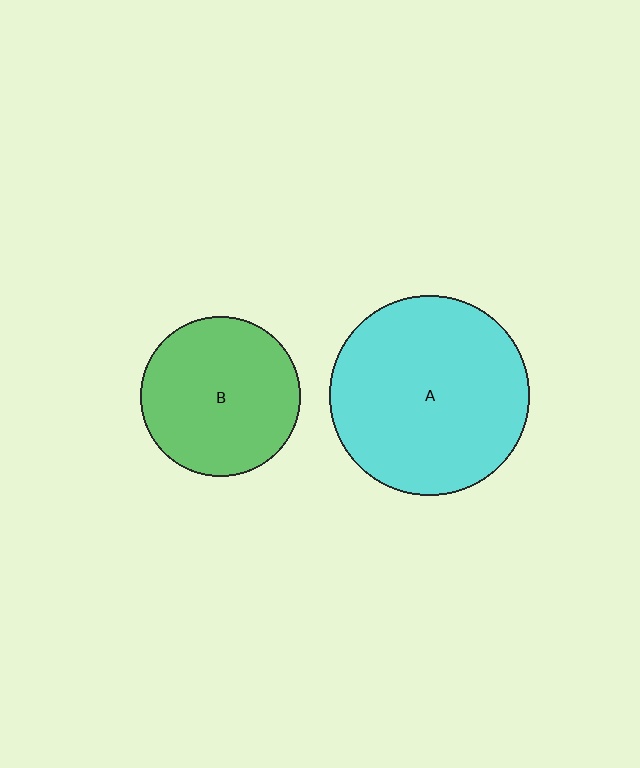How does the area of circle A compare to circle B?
Approximately 1.6 times.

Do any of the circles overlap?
No, none of the circles overlap.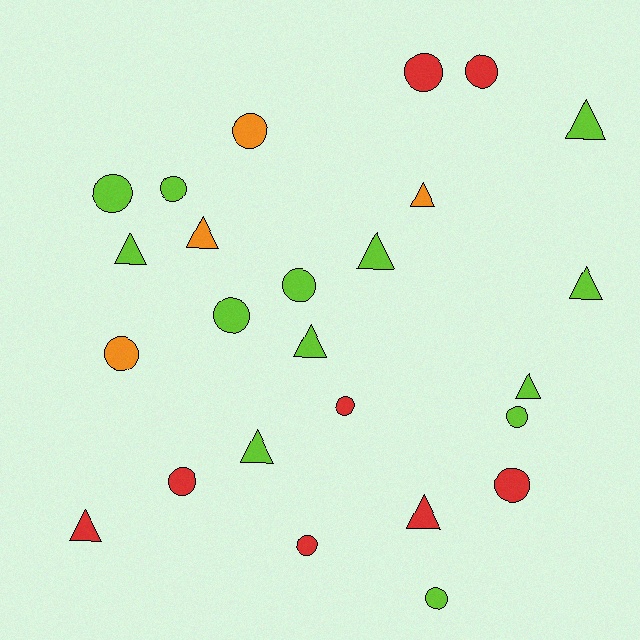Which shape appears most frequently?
Circle, with 14 objects.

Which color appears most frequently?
Lime, with 13 objects.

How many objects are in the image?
There are 25 objects.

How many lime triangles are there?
There are 7 lime triangles.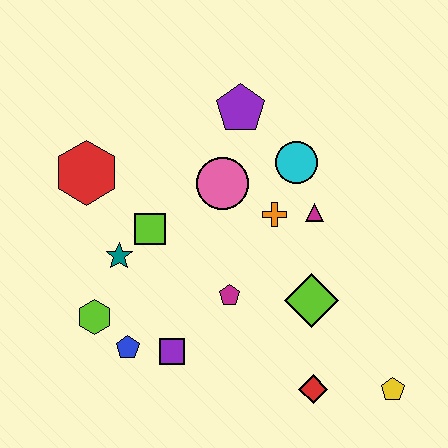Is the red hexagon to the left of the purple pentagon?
Yes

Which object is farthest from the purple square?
The purple pentagon is farthest from the purple square.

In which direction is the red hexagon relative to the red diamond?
The red hexagon is to the left of the red diamond.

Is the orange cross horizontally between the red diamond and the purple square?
Yes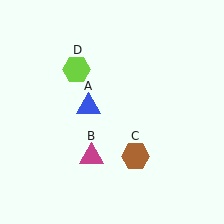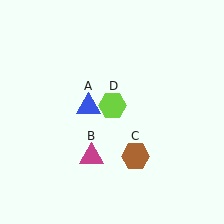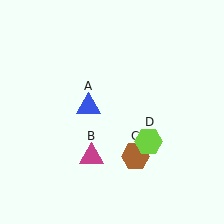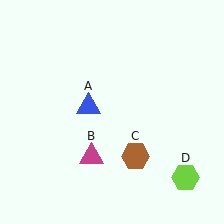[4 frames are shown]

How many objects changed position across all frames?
1 object changed position: lime hexagon (object D).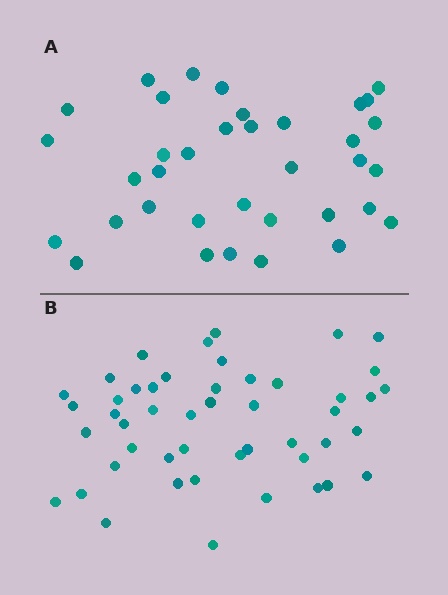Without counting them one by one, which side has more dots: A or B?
Region B (the bottom region) has more dots.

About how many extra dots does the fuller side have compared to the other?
Region B has roughly 12 or so more dots than region A.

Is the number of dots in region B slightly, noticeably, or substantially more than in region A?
Region B has noticeably more, but not dramatically so. The ratio is roughly 1.3 to 1.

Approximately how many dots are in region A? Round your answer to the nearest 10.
About 40 dots. (The exact count is 36, which rounds to 40.)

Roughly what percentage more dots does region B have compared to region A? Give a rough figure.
About 35% more.